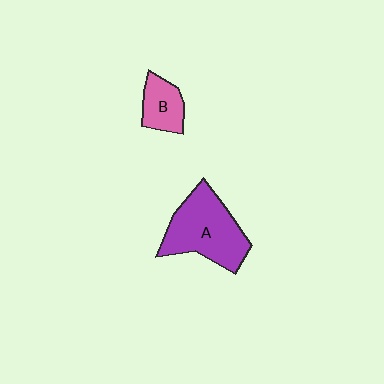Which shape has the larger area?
Shape A (purple).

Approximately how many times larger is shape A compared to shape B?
Approximately 2.3 times.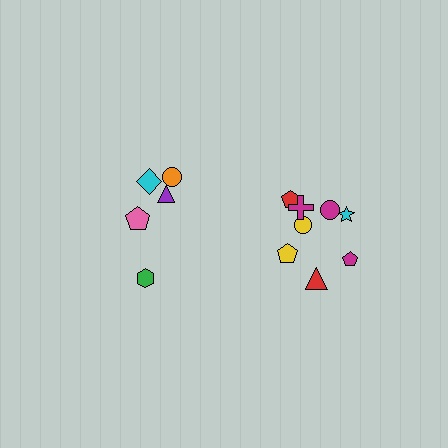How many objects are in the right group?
There are 8 objects.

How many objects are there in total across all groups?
There are 13 objects.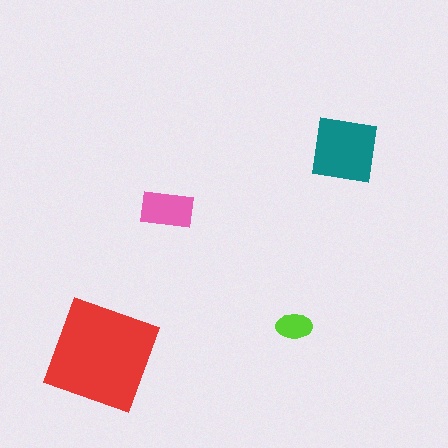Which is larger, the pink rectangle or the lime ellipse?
The pink rectangle.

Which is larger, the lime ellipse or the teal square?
The teal square.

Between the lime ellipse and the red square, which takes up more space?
The red square.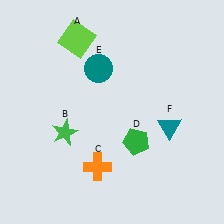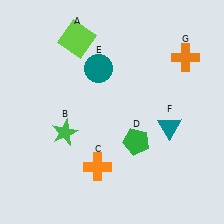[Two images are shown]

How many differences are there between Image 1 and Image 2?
There is 1 difference between the two images.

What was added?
An orange cross (G) was added in Image 2.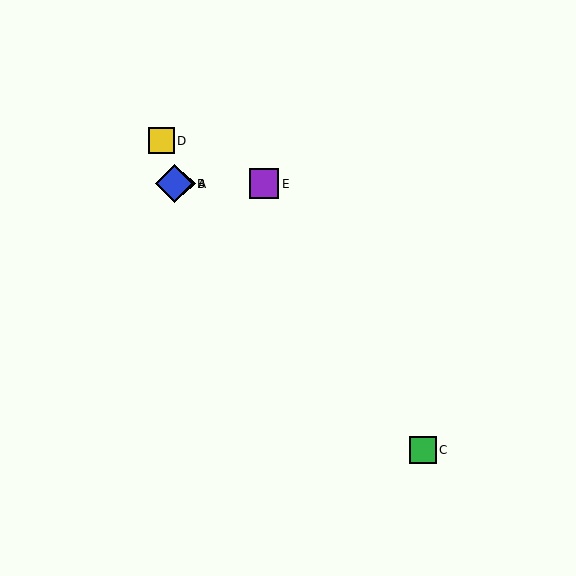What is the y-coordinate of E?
Object E is at y≈184.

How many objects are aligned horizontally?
3 objects (A, B, E) are aligned horizontally.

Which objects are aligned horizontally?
Objects A, B, E are aligned horizontally.